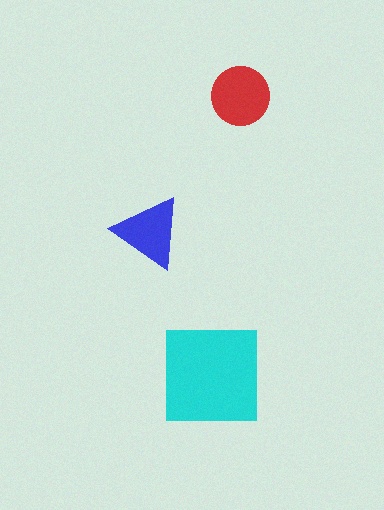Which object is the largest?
The cyan square.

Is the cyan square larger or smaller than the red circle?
Larger.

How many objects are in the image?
There are 3 objects in the image.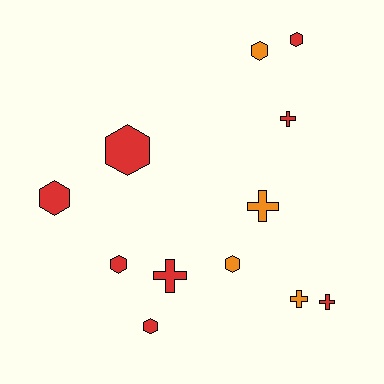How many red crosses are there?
There are 3 red crosses.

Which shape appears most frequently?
Hexagon, with 7 objects.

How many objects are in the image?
There are 12 objects.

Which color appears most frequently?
Red, with 8 objects.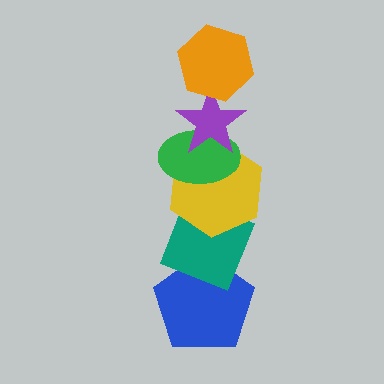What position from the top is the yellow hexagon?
The yellow hexagon is 4th from the top.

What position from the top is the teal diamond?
The teal diamond is 5th from the top.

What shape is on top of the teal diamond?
The yellow hexagon is on top of the teal diamond.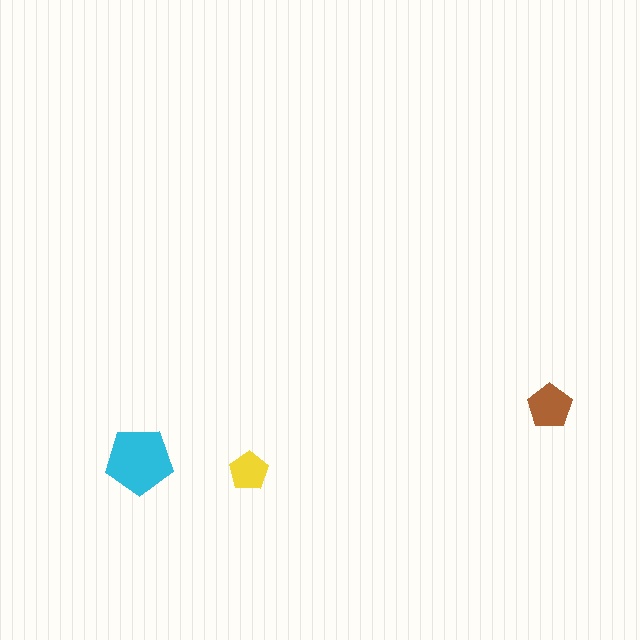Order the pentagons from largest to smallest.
the cyan one, the brown one, the yellow one.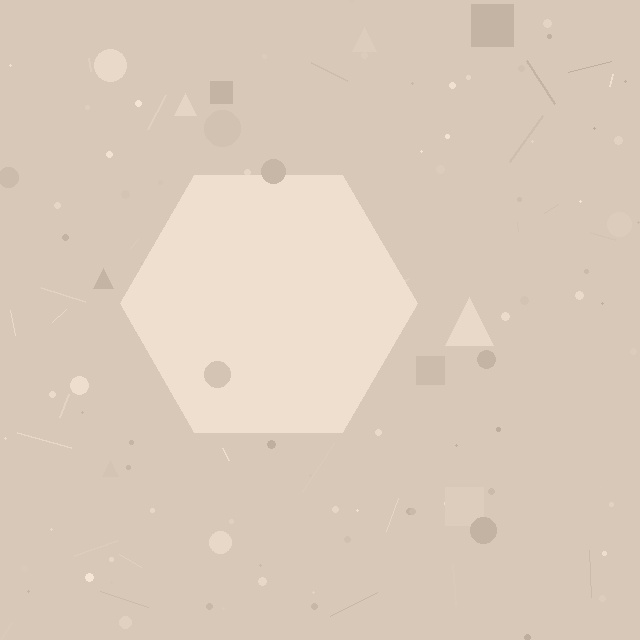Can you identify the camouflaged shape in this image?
The camouflaged shape is a hexagon.